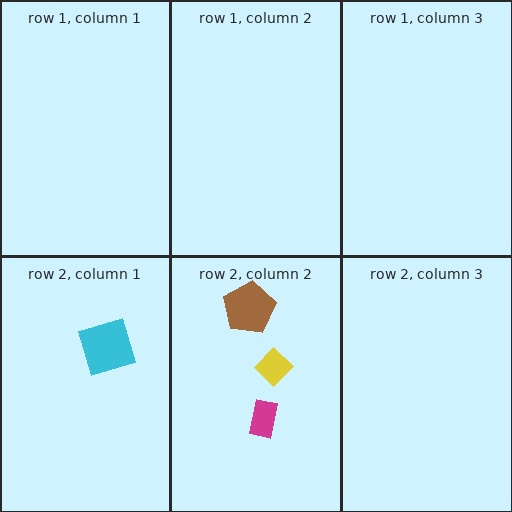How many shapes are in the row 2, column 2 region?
3.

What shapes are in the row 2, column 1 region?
The cyan square.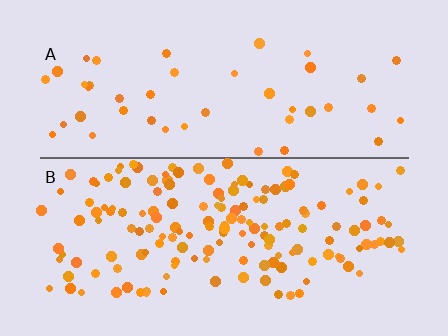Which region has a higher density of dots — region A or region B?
B (the bottom).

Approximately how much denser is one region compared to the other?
Approximately 3.4× — region B over region A.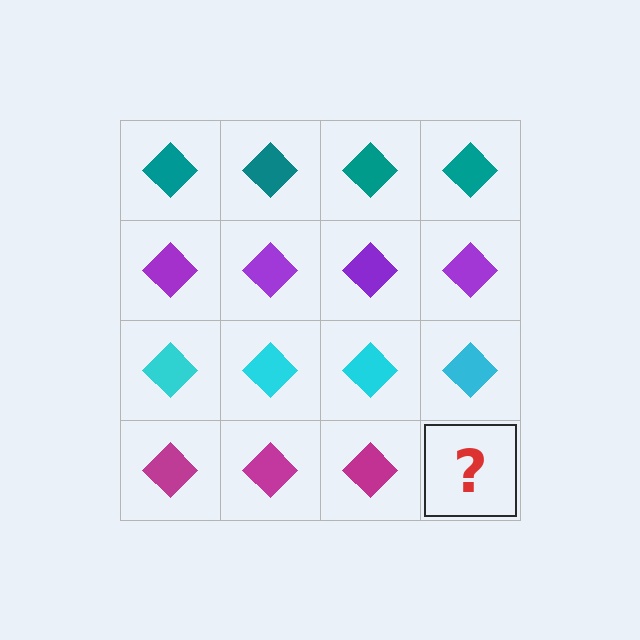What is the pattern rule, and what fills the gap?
The rule is that each row has a consistent color. The gap should be filled with a magenta diamond.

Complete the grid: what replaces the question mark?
The question mark should be replaced with a magenta diamond.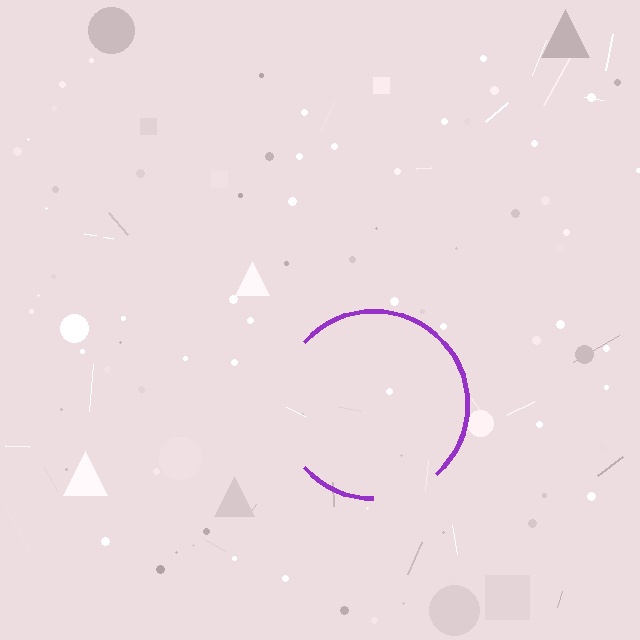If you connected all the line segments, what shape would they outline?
They would outline a circle.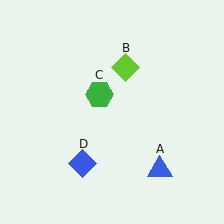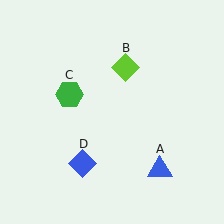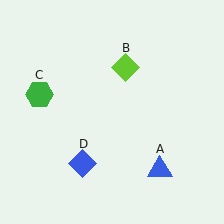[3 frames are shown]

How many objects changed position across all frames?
1 object changed position: green hexagon (object C).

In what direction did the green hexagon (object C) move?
The green hexagon (object C) moved left.